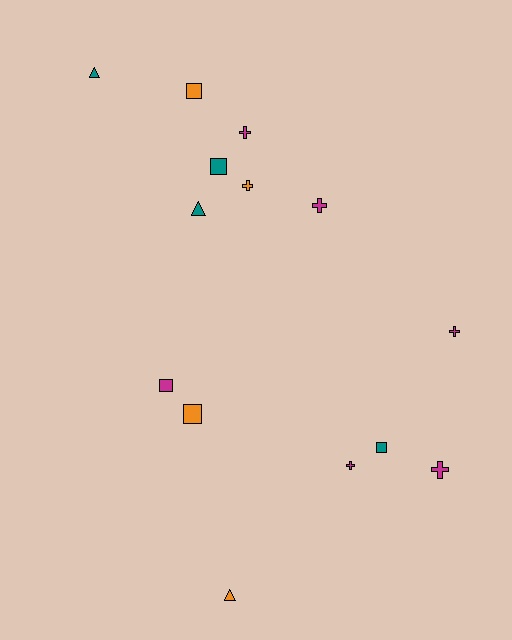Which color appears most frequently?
Magenta, with 6 objects.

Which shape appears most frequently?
Cross, with 6 objects.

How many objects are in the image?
There are 14 objects.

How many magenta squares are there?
There is 1 magenta square.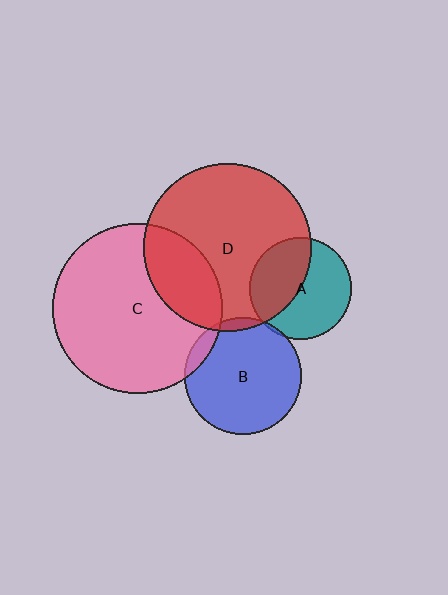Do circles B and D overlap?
Yes.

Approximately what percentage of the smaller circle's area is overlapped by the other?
Approximately 5%.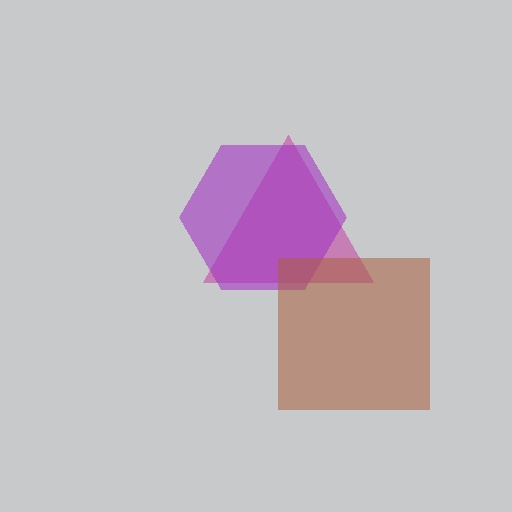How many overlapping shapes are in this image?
There are 3 overlapping shapes in the image.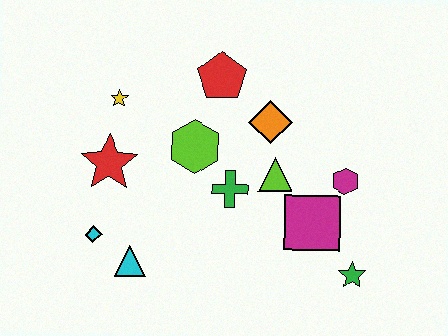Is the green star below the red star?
Yes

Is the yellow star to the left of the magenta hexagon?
Yes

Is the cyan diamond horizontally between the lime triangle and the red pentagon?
No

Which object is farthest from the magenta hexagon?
The cyan diamond is farthest from the magenta hexagon.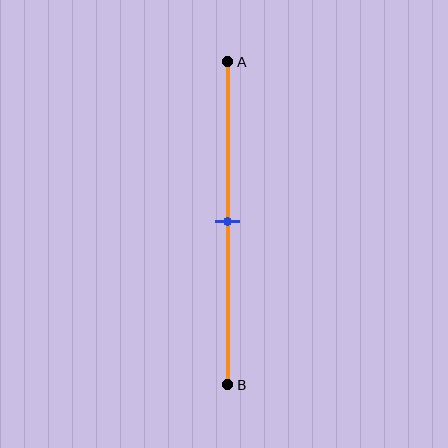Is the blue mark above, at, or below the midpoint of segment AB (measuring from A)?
The blue mark is approximately at the midpoint of segment AB.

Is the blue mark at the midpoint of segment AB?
Yes, the mark is approximately at the midpoint.